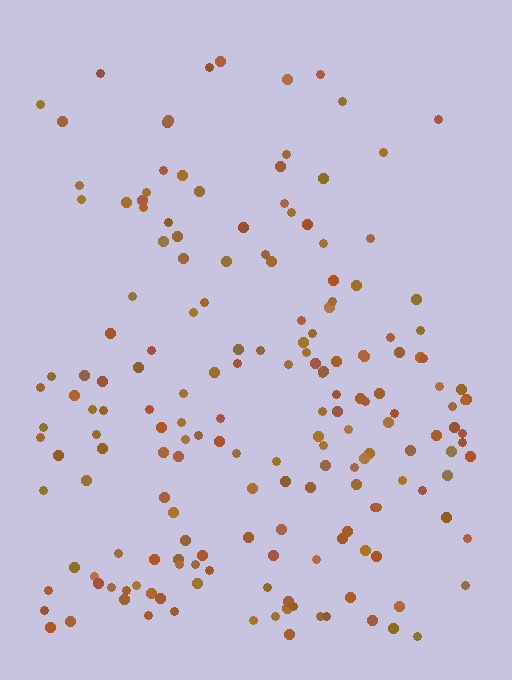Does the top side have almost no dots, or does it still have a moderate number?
Still a moderate number, just noticeably fewer than the bottom.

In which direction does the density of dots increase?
From top to bottom, with the bottom side densest.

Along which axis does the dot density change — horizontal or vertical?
Vertical.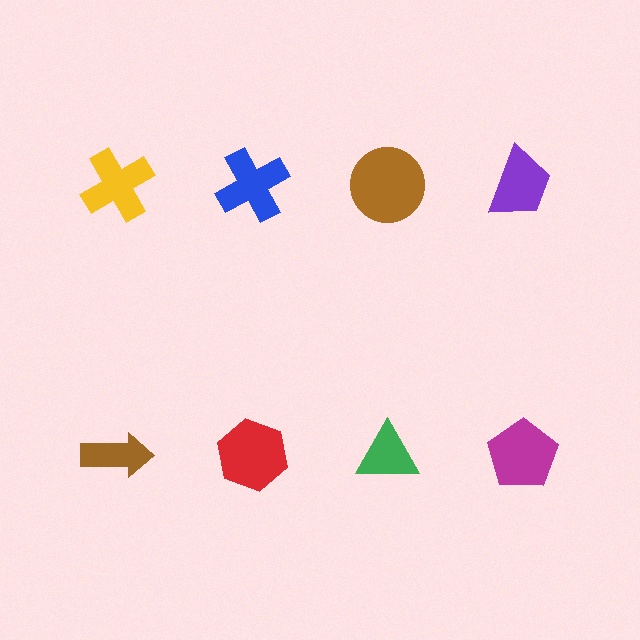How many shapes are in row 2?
4 shapes.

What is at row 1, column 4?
A purple trapezoid.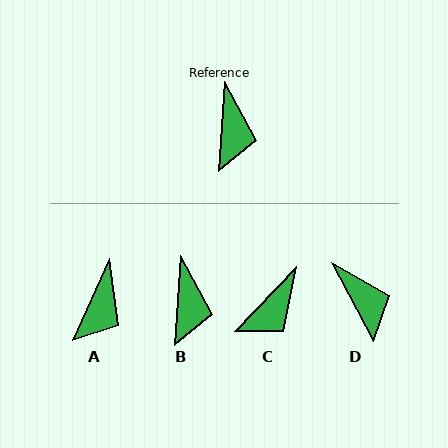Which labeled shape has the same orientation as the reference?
B.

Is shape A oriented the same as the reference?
No, it is off by about 21 degrees.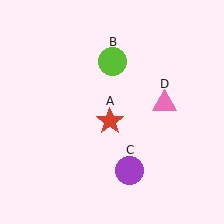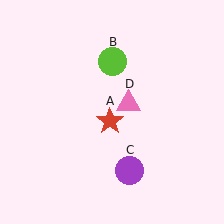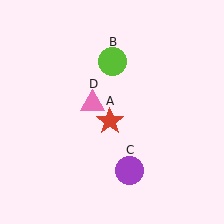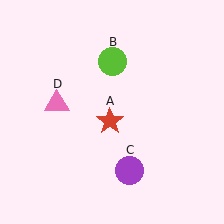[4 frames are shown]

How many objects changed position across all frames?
1 object changed position: pink triangle (object D).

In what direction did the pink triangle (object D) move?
The pink triangle (object D) moved left.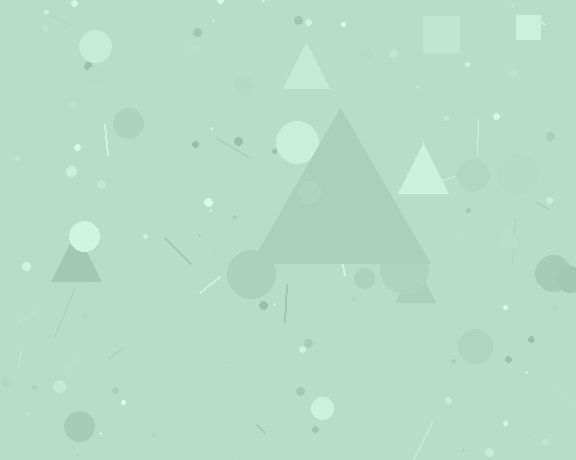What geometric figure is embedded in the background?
A triangle is embedded in the background.